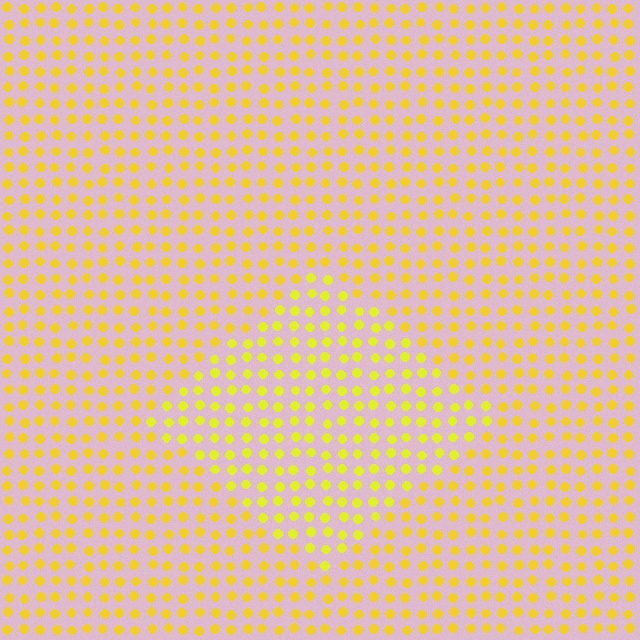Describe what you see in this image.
The image is filled with small yellow elements in a uniform arrangement. A diamond-shaped region is visible where the elements are tinted to a slightly different hue, forming a subtle color boundary.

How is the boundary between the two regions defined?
The boundary is defined purely by a slight shift in hue (about 15 degrees). Spacing, size, and orientation are identical on both sides.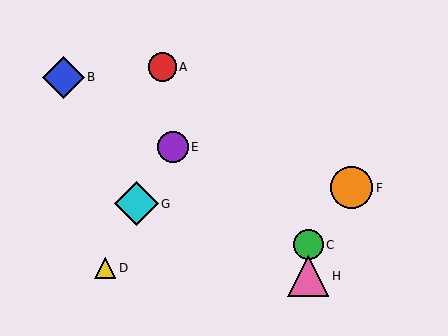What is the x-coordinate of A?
Object A is at x≈162.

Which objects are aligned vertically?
Objects C, H are aligned vertically.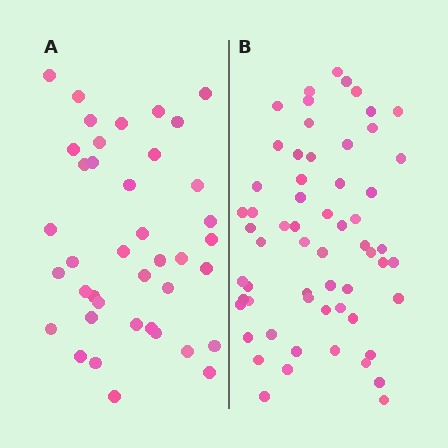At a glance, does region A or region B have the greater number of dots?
Region B (the right region) has more dots.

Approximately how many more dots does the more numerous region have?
Region B has approximately 20 more dots than region A.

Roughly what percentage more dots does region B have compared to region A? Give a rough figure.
About 50% more.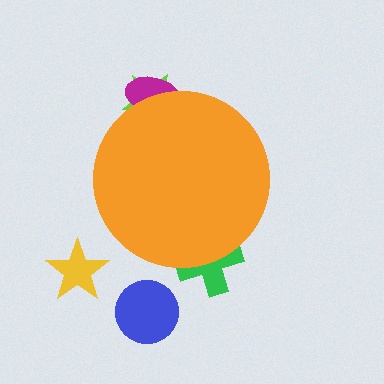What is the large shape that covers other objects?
An orange circle.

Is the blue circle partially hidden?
No, the blue circle is fully visible.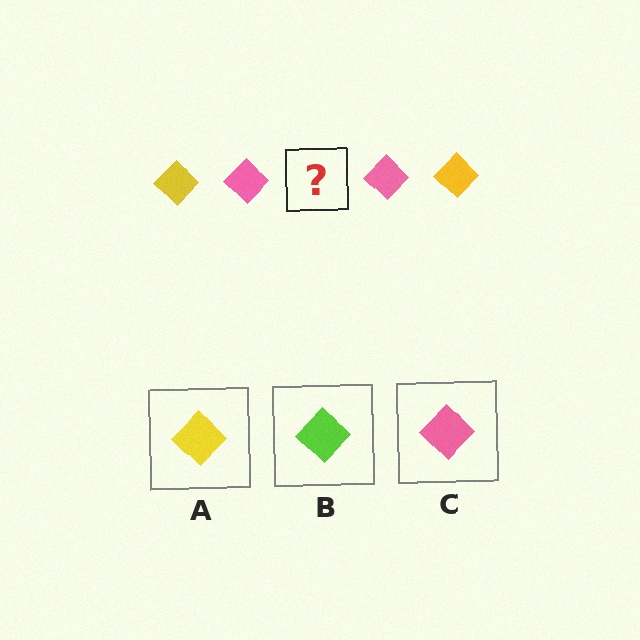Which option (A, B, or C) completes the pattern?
A.